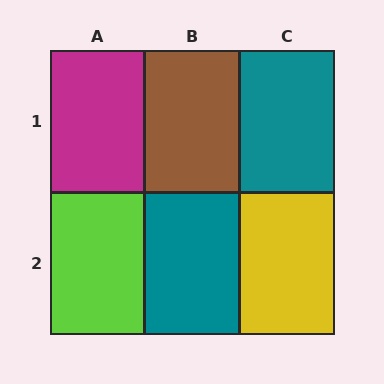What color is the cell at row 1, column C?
Teal.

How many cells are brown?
1 cell is brown.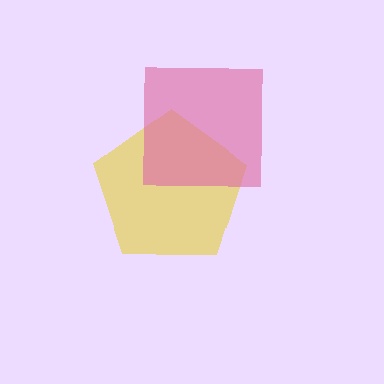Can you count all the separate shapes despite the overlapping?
Yes, there are 2 separate shapes.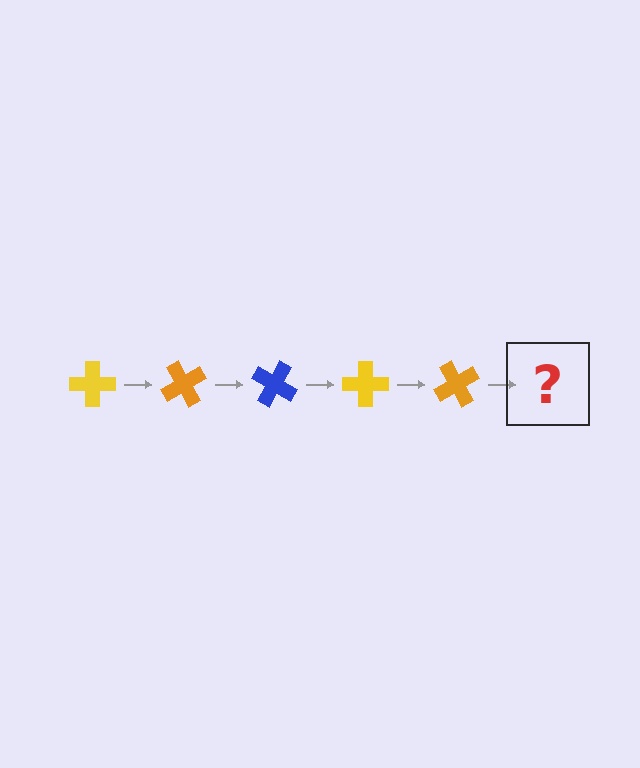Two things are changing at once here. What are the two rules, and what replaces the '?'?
The two rules are that it rotates 60 degrees each step and the color cycles through yellow, orange, and blue. The '?' should be a blue cross, rotated 300 degrees from the start.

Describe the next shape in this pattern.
It should be a blue cross, rotated 300 degrees from the start.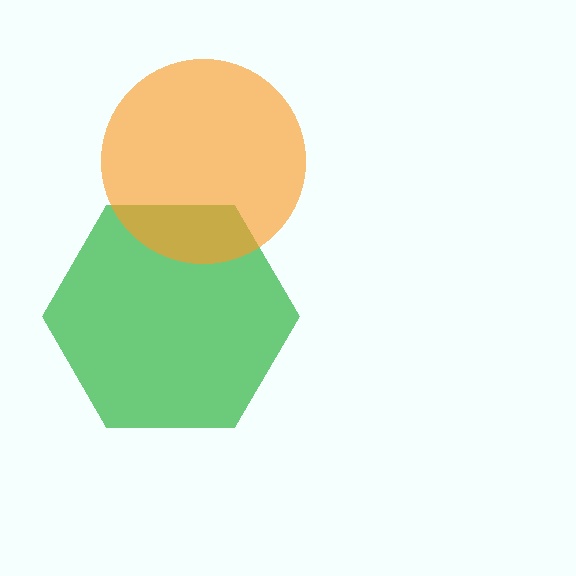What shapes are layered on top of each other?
The layered shapes are: a green hexagon, an orange circle.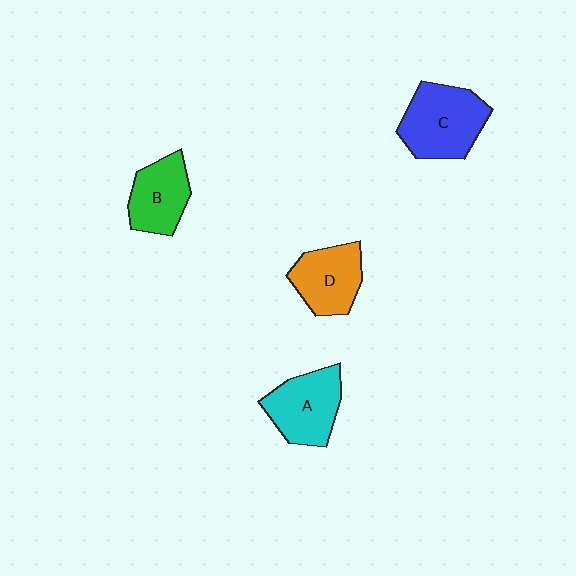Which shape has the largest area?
Shape C (blue).